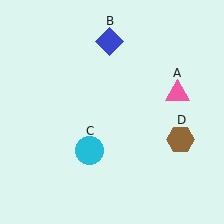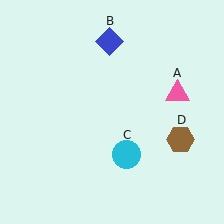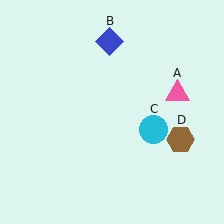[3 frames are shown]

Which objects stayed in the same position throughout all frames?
Pink triangle (object A) and blue diamond (object B) and brown hexagon (object D) remained stationary.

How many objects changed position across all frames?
1 object changed position: cyan circle (object C).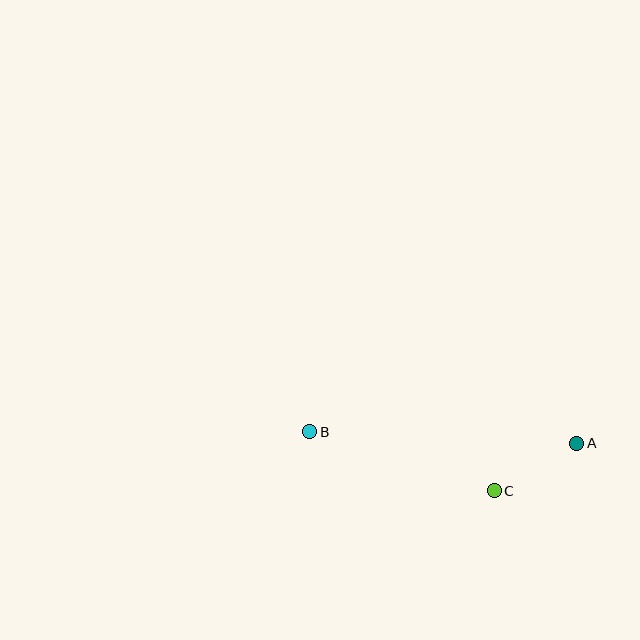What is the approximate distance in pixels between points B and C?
The distance between B and C is approximately 194 pixels.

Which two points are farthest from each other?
Points A and B are farthest from each other.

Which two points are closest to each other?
Points A and C are closest to each other.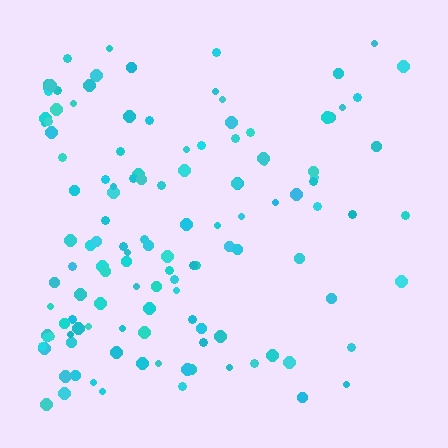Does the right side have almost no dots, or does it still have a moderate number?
Still a moderate number, just noticeably fewer than the left.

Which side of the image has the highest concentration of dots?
The left.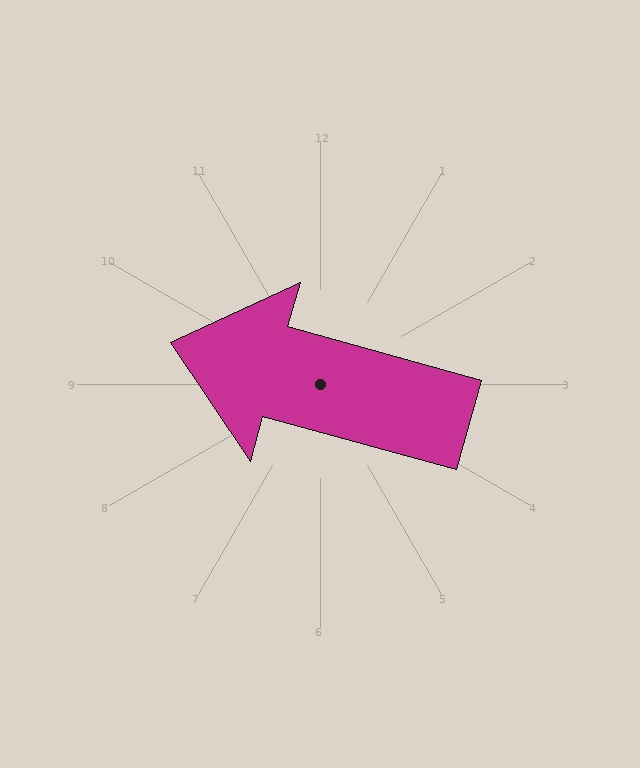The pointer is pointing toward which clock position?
Roughly 10 o'clock.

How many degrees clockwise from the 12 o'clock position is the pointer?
Approximately 285 degrees.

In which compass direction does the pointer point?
West.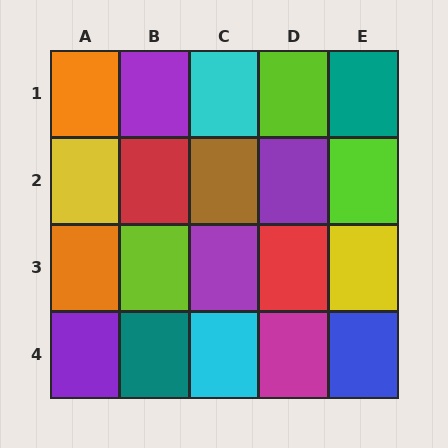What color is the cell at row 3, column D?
Red.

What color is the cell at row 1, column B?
Purple.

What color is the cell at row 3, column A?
Orange.